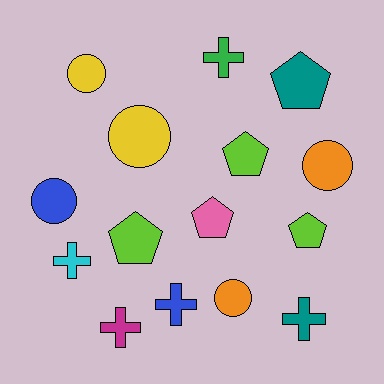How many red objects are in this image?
There are no red objects.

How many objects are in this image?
There are 15 objects.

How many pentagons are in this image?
There are 5 pentagons.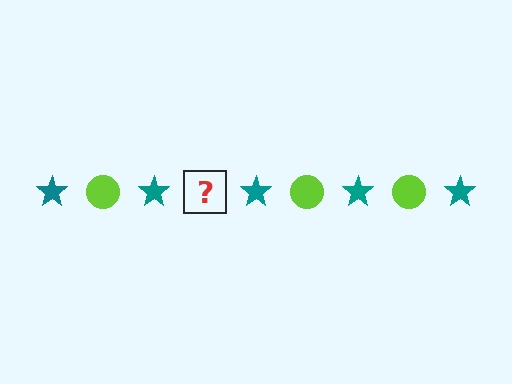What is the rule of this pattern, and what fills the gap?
The rule is that the pattern alternates between teal star and lime circle. The gap should be filled with a lime circle.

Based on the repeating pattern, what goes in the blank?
The blank should be a lime circle.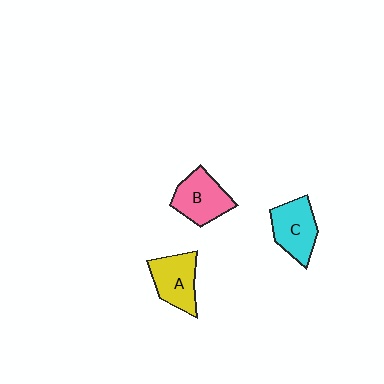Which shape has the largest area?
Shape B (pink).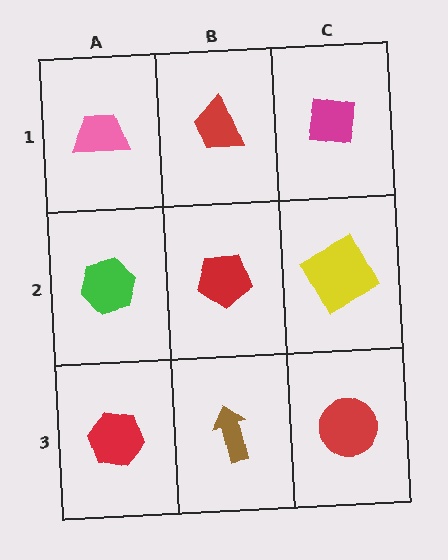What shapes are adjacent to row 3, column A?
A green hexagon (row 2, column A), a brown arrow (row 3, column B).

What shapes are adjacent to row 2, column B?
A red trapezoid (row 1, column B), a brown arrow (row 3, column B), a green hexagon (row 2, column A), a yellow square (row 2, column C).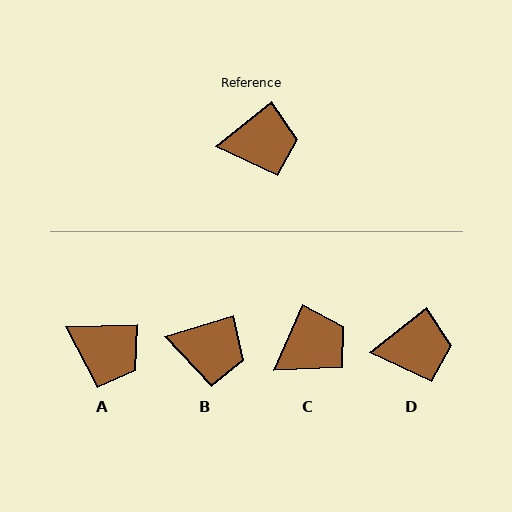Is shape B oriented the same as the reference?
No, it is off by about 21 degrees.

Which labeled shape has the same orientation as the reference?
D.